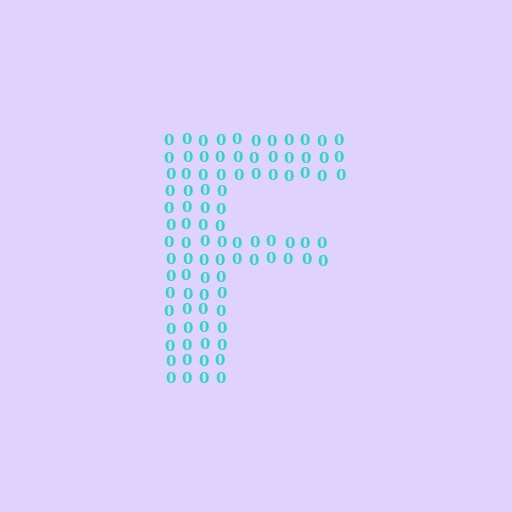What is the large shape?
The large shape is the letter F.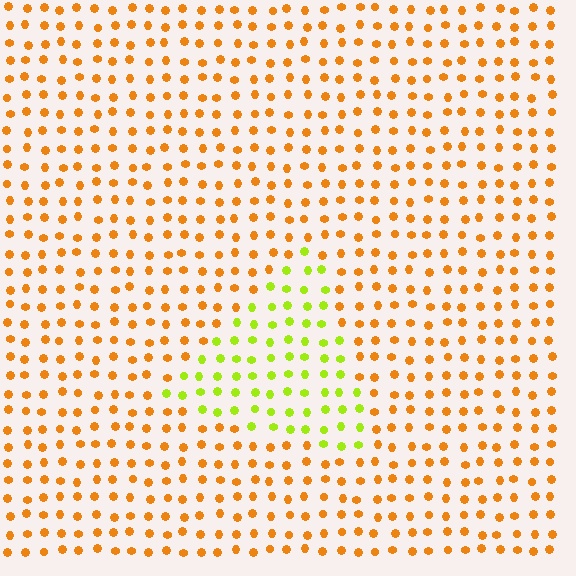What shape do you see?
I see a triangle.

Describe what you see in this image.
The image is filled with small orange elements in a uniform arrangement. A triangle-shaped region is visible where the elements are tinted to a slightly different hue, forming a subtle color boundary.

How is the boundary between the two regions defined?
The boundary is defined purely by a slight shift in hue (about 50 degrees). Spacing, size, and orientation are identical on both sides.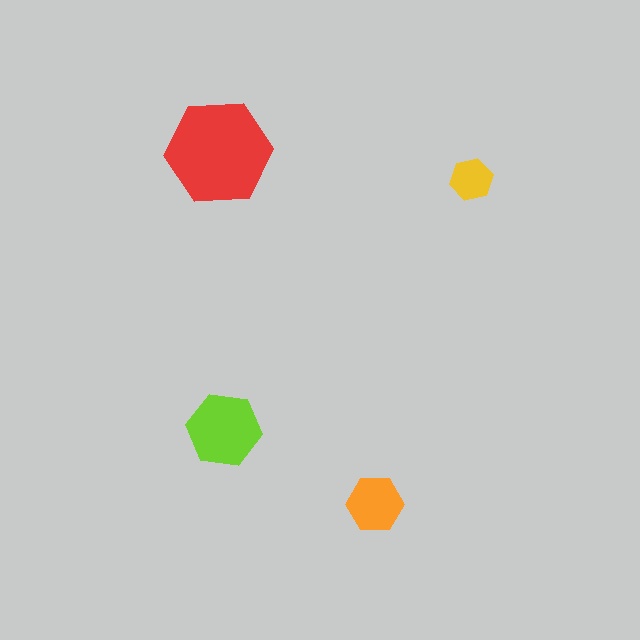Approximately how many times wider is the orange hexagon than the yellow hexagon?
About 1.5 times wider.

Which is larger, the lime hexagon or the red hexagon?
The red one.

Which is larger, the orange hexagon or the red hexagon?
The red one.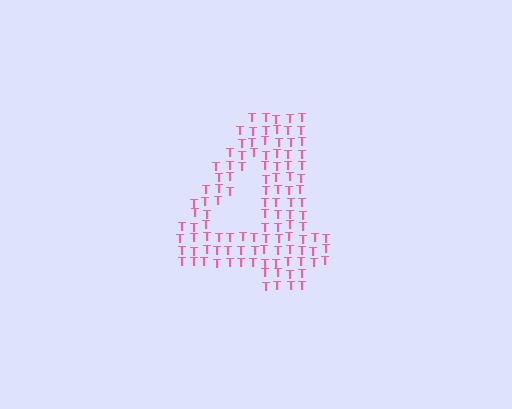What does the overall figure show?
The overall figure shows the digit 4.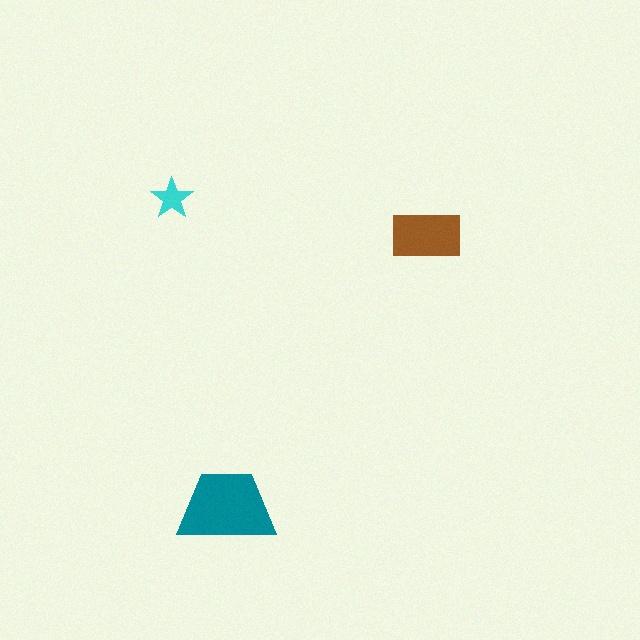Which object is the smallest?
The cyan star.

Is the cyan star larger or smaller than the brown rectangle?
Smaller.